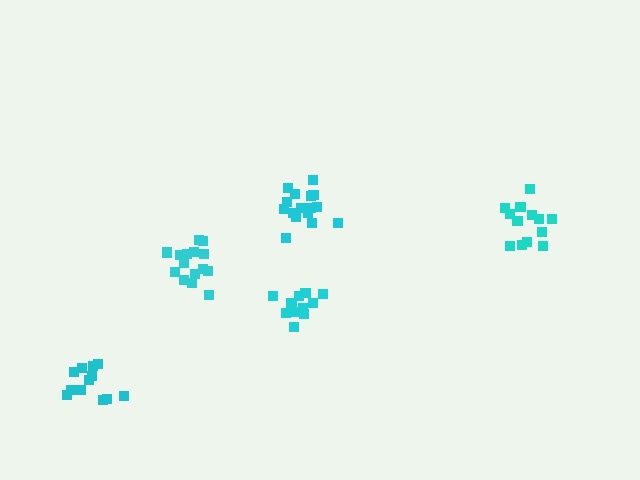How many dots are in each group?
Group 1: 12 dots, Group 2: 12 dots, Group 3: 17 dots, Group 4: 16 dots, Group 5: 14 dots (71 total).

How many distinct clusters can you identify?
There are 5 distinct clusters.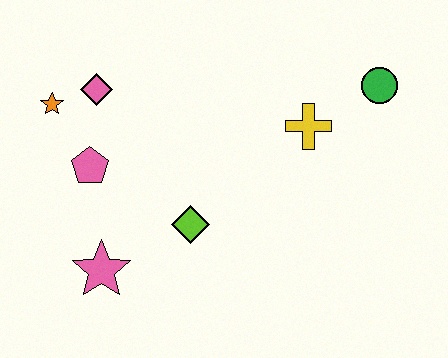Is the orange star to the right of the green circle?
No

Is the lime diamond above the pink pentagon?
No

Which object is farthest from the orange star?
The green circle is farthest from the orange star.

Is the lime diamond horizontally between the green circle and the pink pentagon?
Yes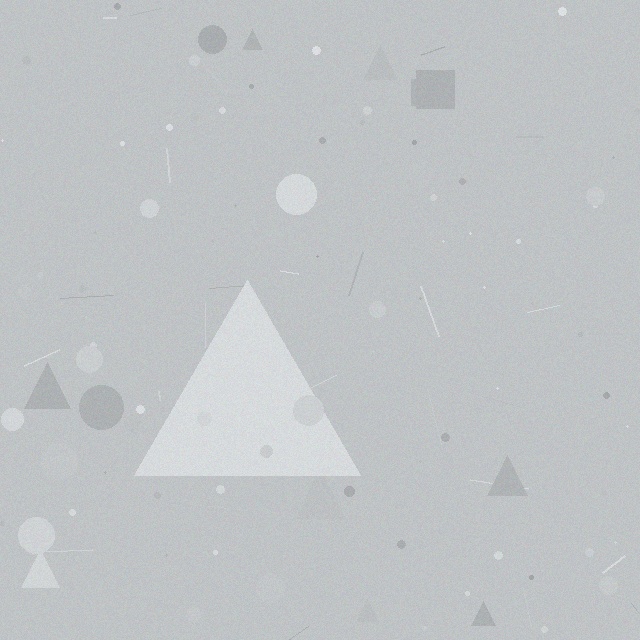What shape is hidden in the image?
A triangle is hidden in the image.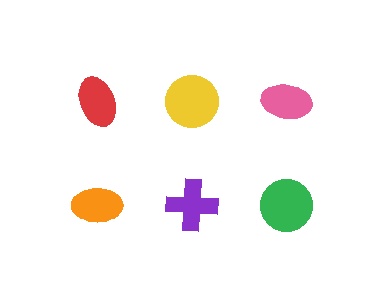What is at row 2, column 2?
A purple cross.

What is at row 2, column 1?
An orange ellipse.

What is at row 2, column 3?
A green circle.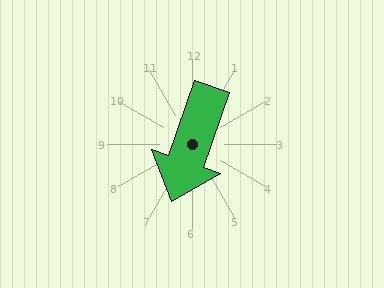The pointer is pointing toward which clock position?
Roughly 7 o'clock.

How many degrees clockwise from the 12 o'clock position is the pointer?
Approximately 199 degrees.